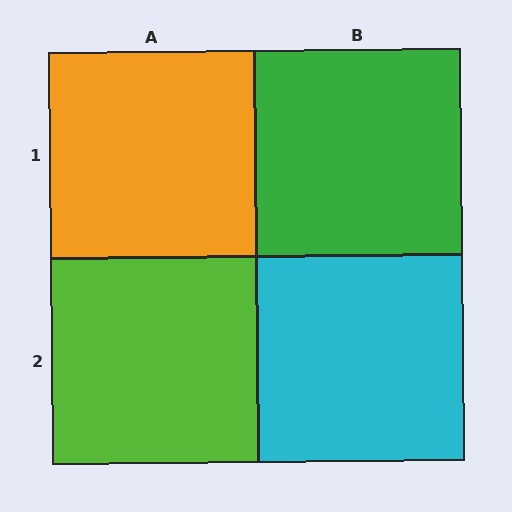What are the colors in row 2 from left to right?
Lime, cyan.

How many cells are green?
1 cell is green.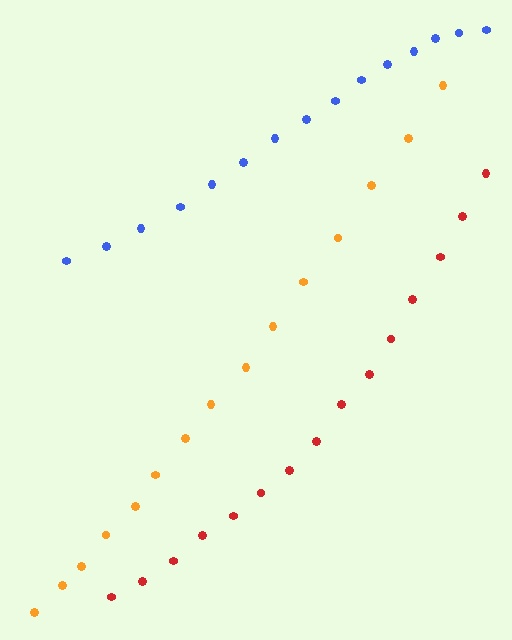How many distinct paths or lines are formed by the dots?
There are 3 distinct paths.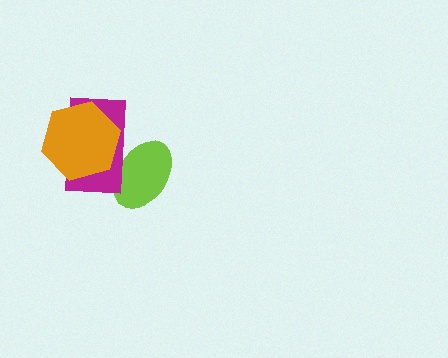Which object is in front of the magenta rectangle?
The orange hexagon is in front of the magenta rectangle.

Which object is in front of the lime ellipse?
The magenta rectangle is in front of the lime ellipse.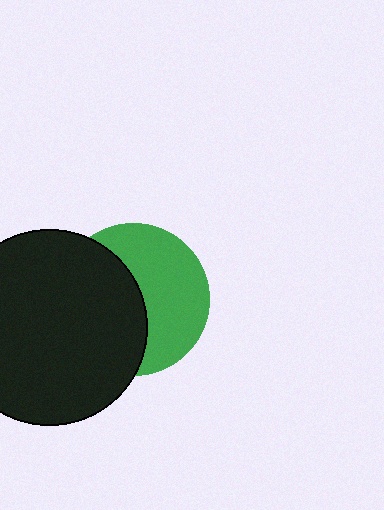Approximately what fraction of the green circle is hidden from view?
Roughly 49% of the green circle is hidden behind the black circle.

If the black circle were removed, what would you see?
You would see the complete green circle.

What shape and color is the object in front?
The object in front is a black circle.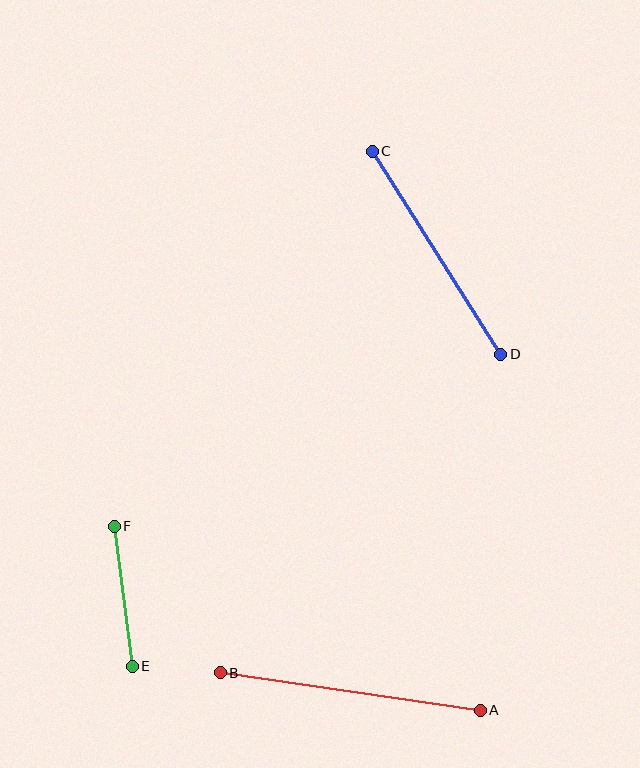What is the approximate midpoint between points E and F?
The midpoint is at approximately (123, 596) pixels.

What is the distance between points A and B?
The distance is approximately 263 pixels.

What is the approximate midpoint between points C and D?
The midpoint is at approximately (436, 253) pixels.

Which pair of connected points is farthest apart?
Points A and B are farthest apart.